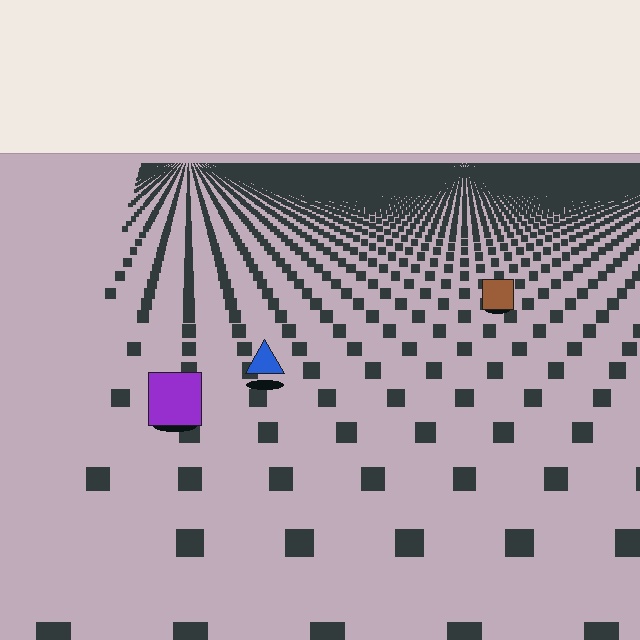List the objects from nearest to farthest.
From nearest to farthest: the purple square, the blue triangle, the brown square.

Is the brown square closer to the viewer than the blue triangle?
No. The blue triangle is closer — you can tell from the texture gradient: the ground texture is coarser near it.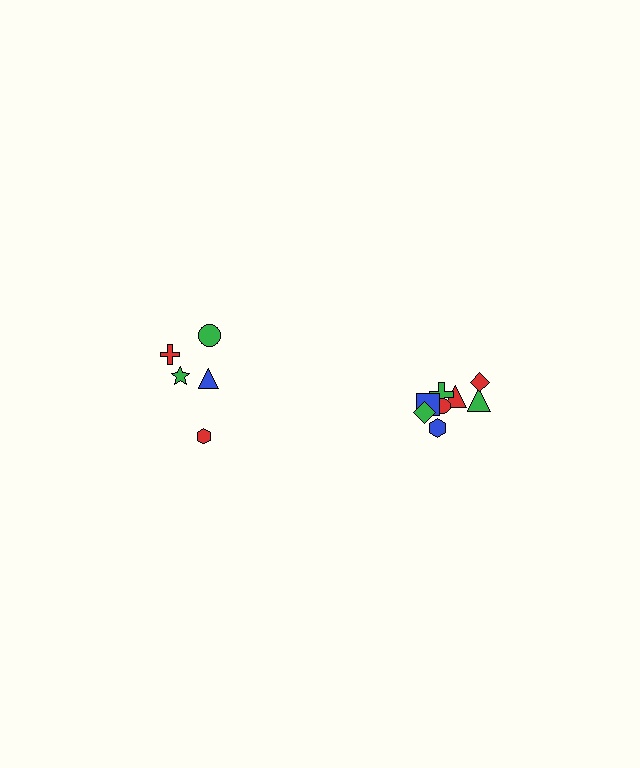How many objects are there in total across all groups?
There are 13 objects.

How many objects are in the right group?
There are 8 objects.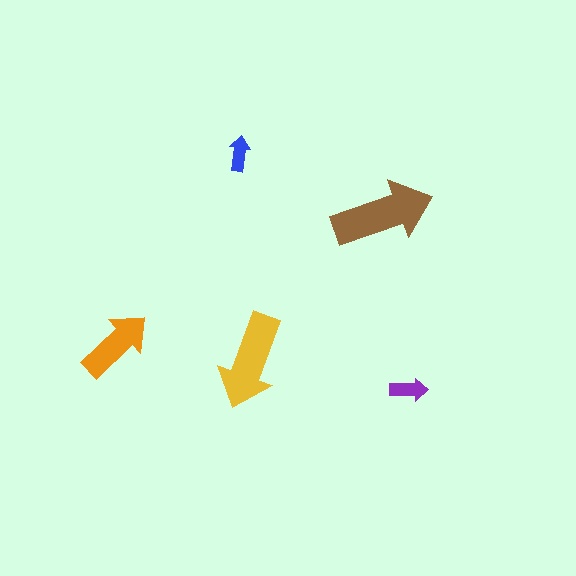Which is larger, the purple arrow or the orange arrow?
The orange one.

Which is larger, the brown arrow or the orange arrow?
The brown one.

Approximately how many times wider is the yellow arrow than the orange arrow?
About 1.5 times wider.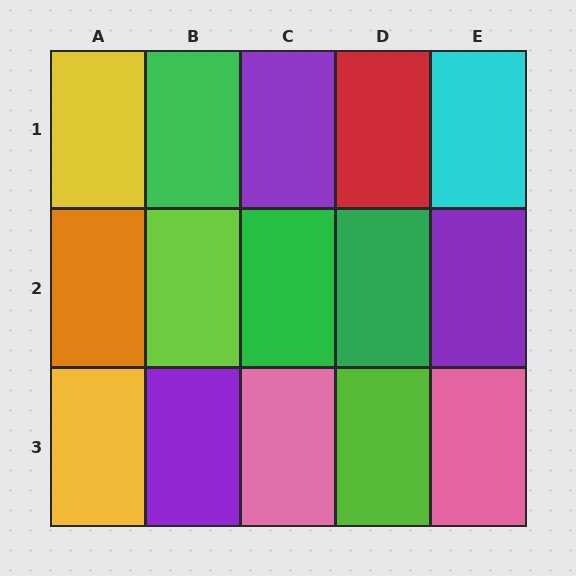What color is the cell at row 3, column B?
Purple.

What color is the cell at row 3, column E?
Pink.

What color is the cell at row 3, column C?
Pink.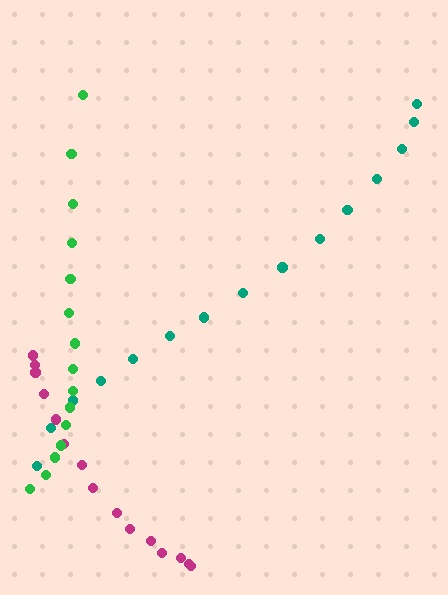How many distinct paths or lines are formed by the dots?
There are 3 distinct paths.